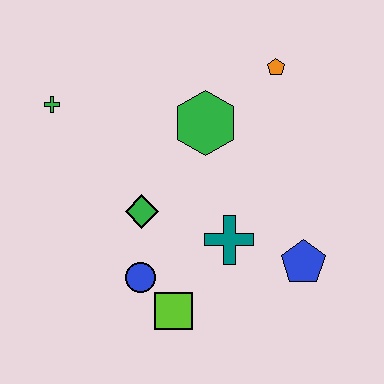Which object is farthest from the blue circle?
The orange pentagon is farthest from the blue circle.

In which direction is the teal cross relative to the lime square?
The teal cross is above the lime square.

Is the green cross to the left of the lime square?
Yes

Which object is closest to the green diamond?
The blue circle is closest to the green diamond.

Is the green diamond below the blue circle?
No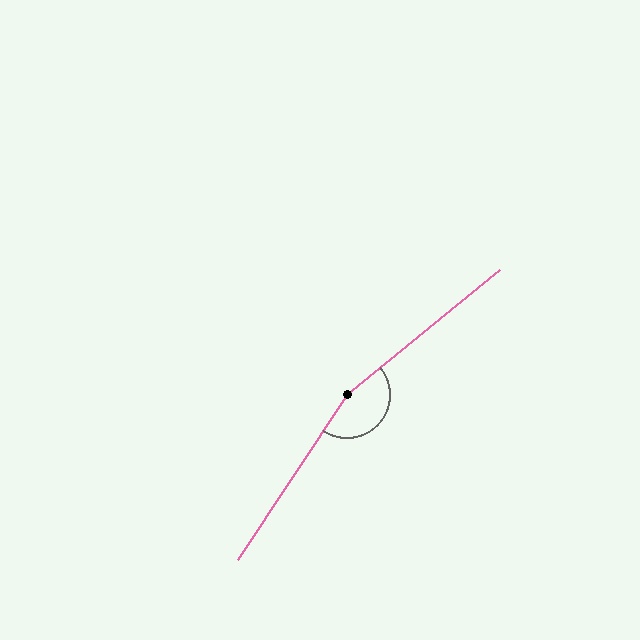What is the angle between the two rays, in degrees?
Approximately 163 degrees.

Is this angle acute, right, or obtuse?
It is obtuse.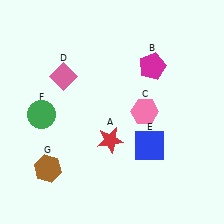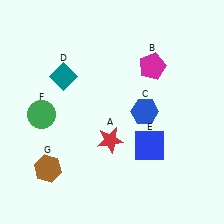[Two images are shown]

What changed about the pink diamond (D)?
In Image 1, D is pink. In Image 2, it changed to teal.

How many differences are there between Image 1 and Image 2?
There are 2 differences between the two images.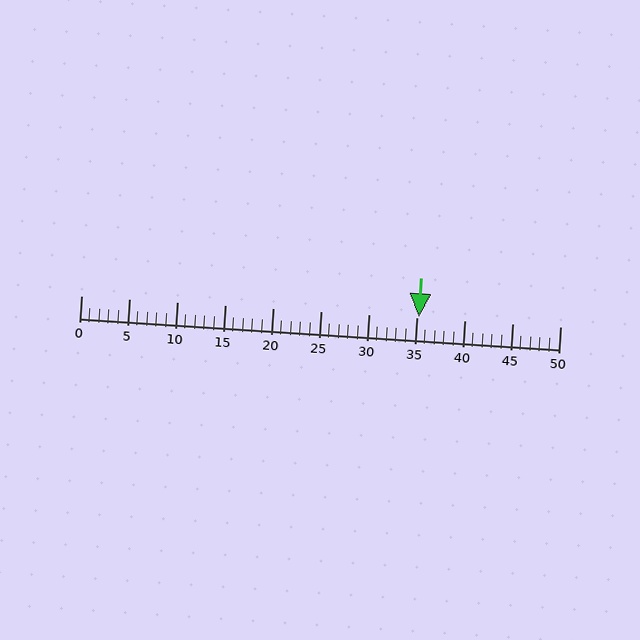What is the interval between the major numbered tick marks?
The major tick marks are spaced 5 units apart.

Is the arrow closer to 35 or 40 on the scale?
The arrow is closer to 35.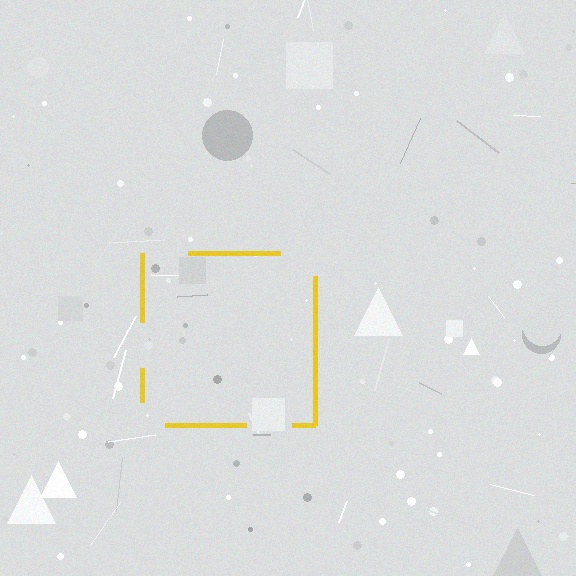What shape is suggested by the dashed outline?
The dashed outline suggests a square.